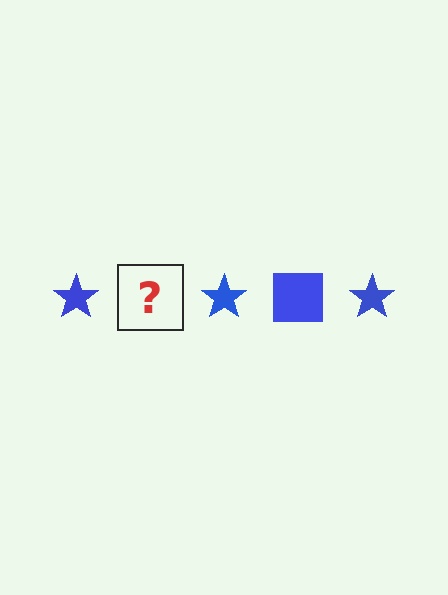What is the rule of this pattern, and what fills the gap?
The rule is that the pattern cycles through star, square shapes in blue. The gap should be filled with a blue square.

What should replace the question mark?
The question mark should be replaced with a blue square.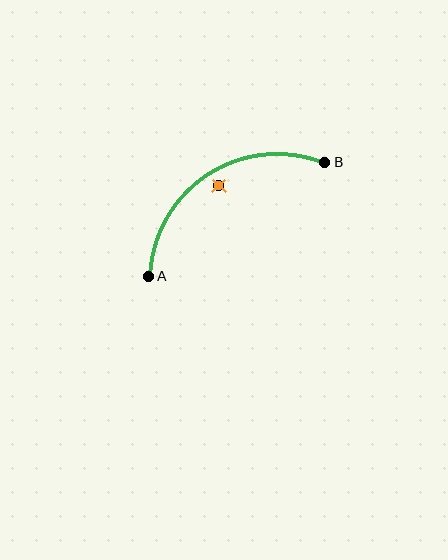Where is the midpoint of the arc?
The arc midpoint is the point on the curve farthest from the straight line joining A and B. It sits above that line.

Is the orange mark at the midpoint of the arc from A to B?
No — the orange mark does not lie on the arc at all. It sits slightly inside the curve.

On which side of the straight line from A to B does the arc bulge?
The arc bulges above the straight line connecting A and B.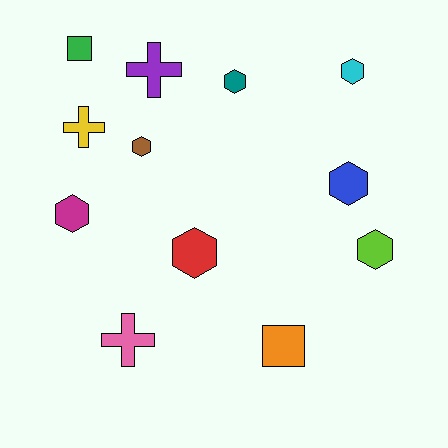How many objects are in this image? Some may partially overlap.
There are 12 objects.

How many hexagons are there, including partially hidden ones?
There are 7 hexagons.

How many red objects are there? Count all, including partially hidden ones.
There is 1 red object.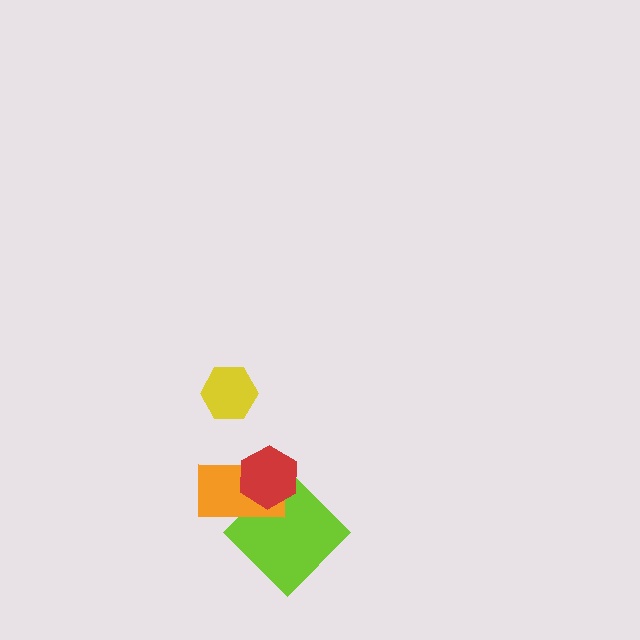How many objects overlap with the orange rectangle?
2 objects overlap with the orange rectangle.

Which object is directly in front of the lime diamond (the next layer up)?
The orange rectangle is directly in front of the lime diamond.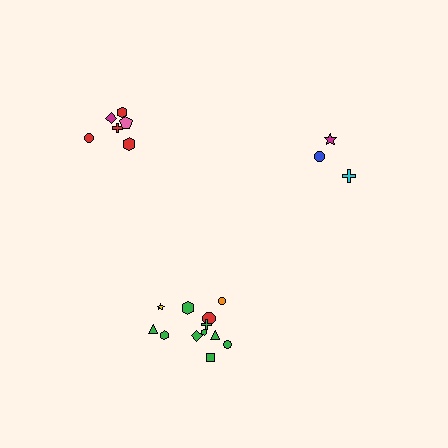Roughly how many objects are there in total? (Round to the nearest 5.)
Roughly 20 objects in total.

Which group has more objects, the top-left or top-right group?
The top-left group.